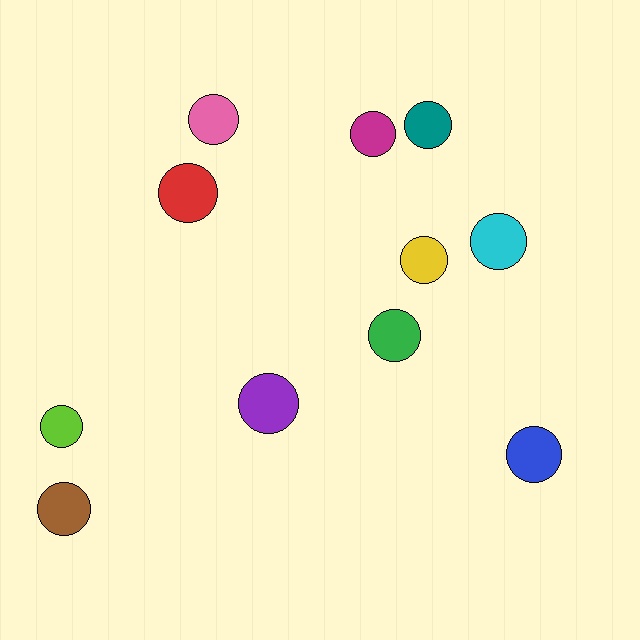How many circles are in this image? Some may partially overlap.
There are 11 circles.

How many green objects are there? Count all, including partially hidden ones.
There is 1 green object.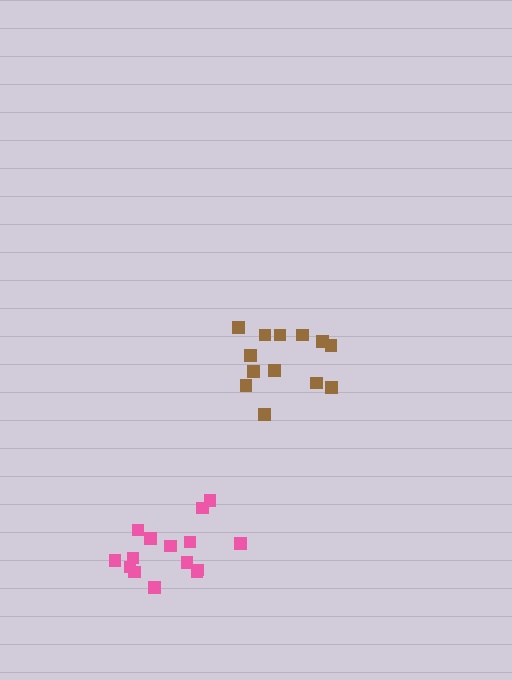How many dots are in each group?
Group 1: 13 dots, Group 2: 15 dots (28 total).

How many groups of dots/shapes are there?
There are 2 groups.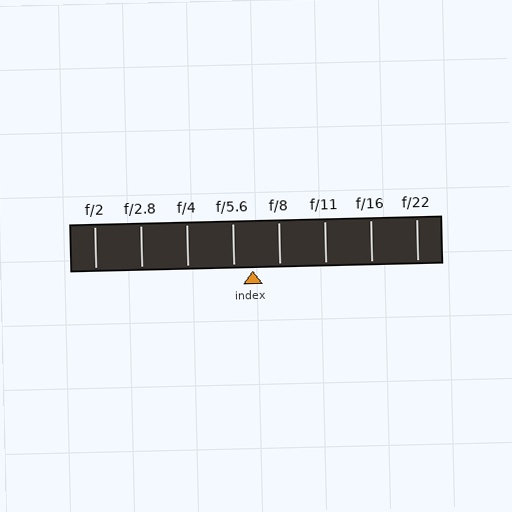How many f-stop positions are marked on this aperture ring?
There are 8 f-stop positions marked.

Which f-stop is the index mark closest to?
The index mark is closest to f/5.6.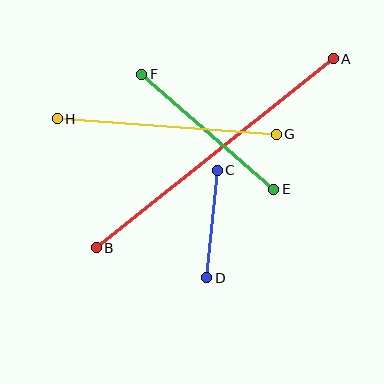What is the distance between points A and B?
The distance is approximately 303 pixels.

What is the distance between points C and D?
The distance is approximately 108 pixels.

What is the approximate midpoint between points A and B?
The midpoint is at approximately (215, 153) pixels.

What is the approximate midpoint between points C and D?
The midpoint is at approximately (212, 224) pixels.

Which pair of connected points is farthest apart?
Points A and B are farthest apart.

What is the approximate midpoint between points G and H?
The midpoint is at approximately (167, 126) pixels.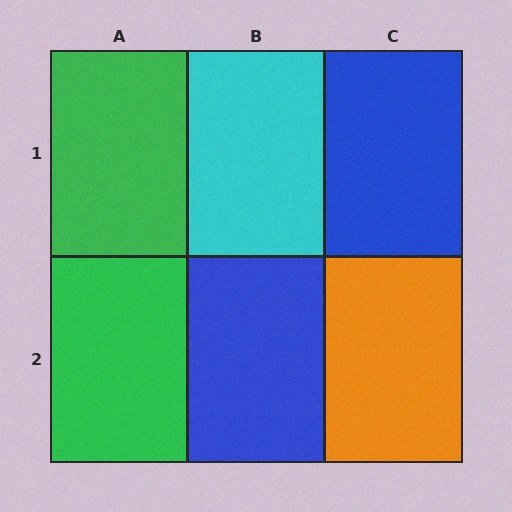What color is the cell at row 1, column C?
Blue.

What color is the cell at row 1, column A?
Green.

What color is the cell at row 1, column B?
Cyan.